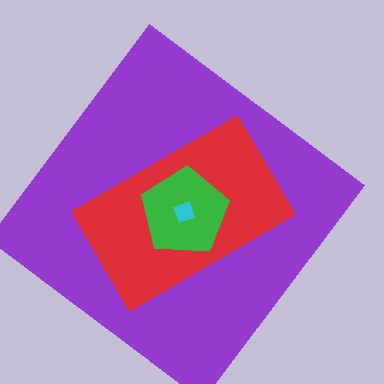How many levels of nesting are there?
4.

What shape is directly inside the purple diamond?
The red rectangle.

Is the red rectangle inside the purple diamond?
Yes.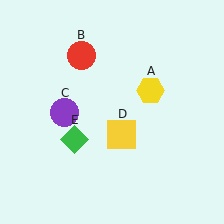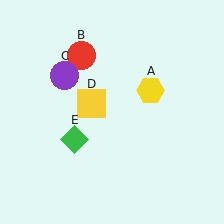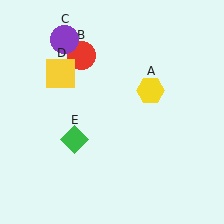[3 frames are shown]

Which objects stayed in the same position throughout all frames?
Yellow hexagon (object A) and red circle (object B) and green diamond (object E) remained stationary.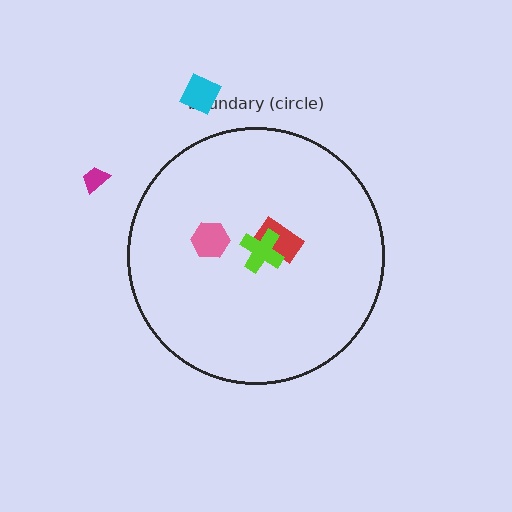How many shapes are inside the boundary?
3 inside, 2 outside.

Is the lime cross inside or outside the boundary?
Inside.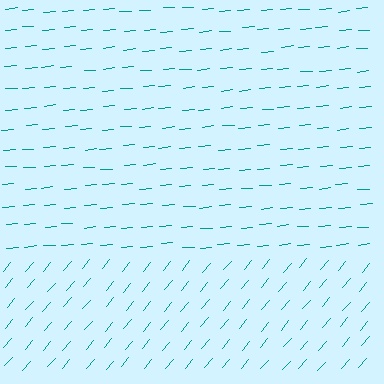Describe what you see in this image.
The image is filled with small teal line segments. A rectangle region in the image has lines oriented differently from the surrounding lines, creating a visible texture boundary.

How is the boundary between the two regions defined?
The boundary is defined purely by a change in line orientation (approximately 45 degrees difference). All lines are the same color and thickness.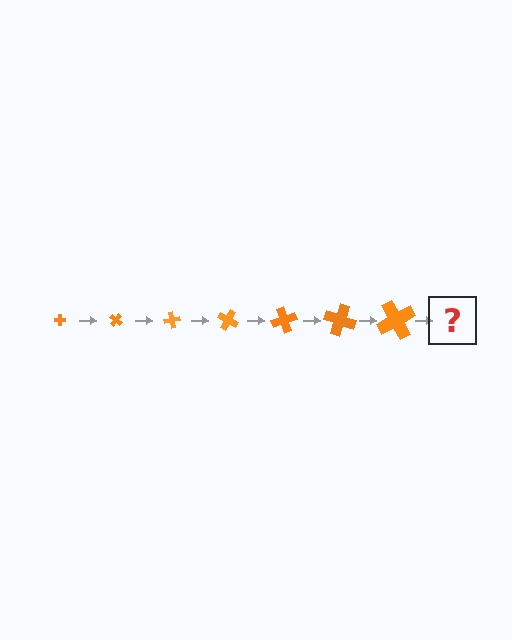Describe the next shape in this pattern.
It should be a cross, larger than the previous one and rotated 280 degrees from the start.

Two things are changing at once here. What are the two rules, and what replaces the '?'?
The two rules are that the cross grows larger each step and it rotates 40 degrees each step. The '?' should be a cross, larger than the previous one and rotated 280 degrees from the start.